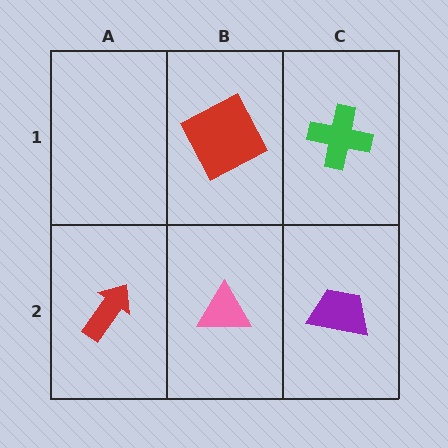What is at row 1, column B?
A red square.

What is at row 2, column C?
A purple trapezoid.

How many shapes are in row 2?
3 shapes.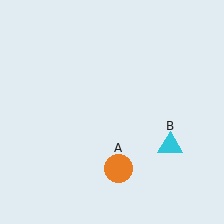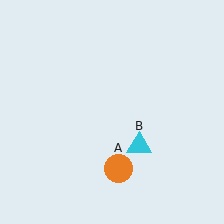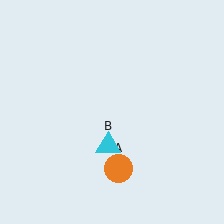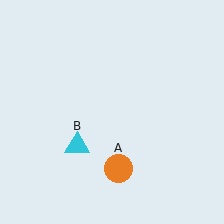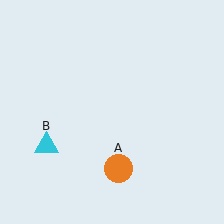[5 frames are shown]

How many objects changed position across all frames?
1 object changed position: cyan triangle (object B).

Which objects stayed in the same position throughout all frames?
Orange circle (object A) remained stationary.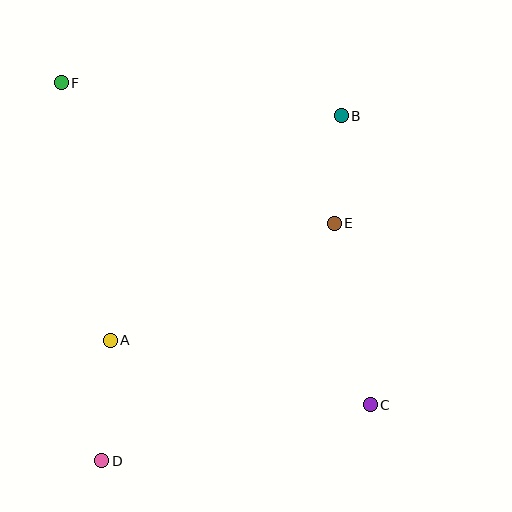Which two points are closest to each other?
Points B and E are closest to each other.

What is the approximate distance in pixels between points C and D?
The distance between C and D is approximately 275 pixels.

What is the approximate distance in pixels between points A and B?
The distance between A and B is approximately 322 pixels.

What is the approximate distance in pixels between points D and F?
The distance between D and F is approximately 381 pixels.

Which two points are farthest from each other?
Points C and F are farthest from each other.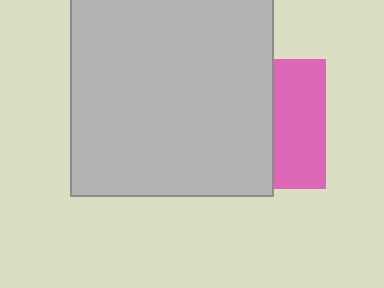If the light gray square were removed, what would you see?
You would see the complete pink square.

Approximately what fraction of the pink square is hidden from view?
Roughly 60% of the pink square is hidden behind the light gray square.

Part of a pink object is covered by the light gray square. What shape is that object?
It is a square.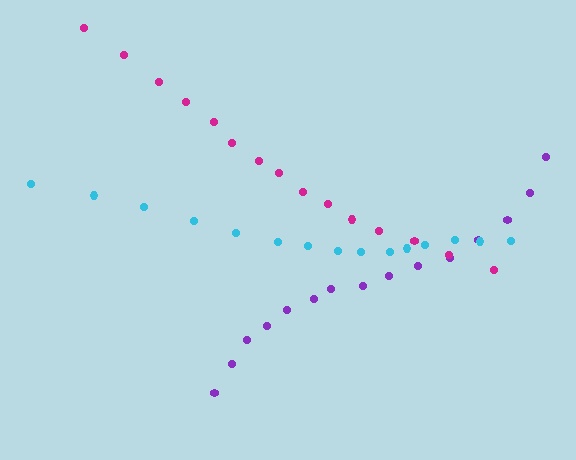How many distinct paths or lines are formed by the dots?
There are 3 distinct paths.